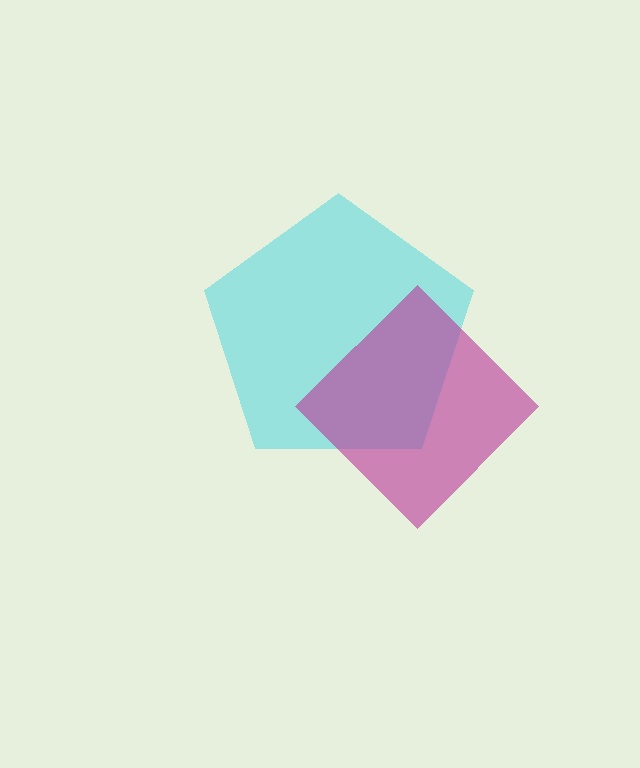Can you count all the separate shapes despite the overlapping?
Yes, there are 2 separate shapes.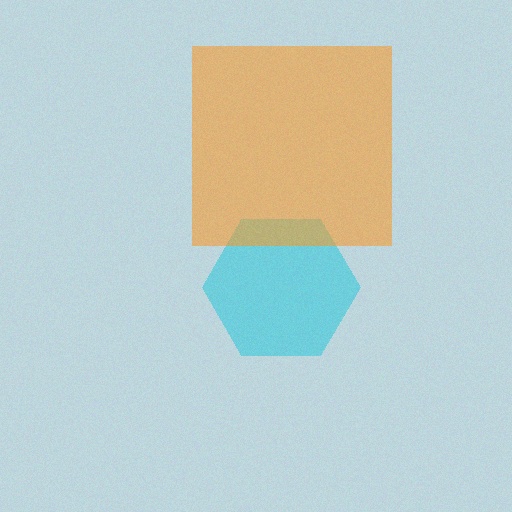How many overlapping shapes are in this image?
There are 2 overlapping shapes in the image.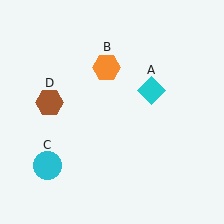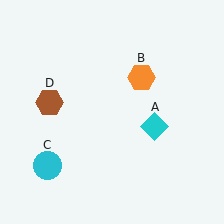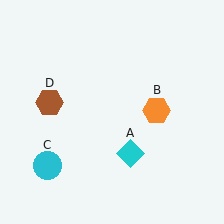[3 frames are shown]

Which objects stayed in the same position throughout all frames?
Cyan circle (object C) and brown hexagon (object D) remained stationary.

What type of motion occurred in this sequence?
The cyan diamond (object A), orange hexagon (object B) rotated clockwise around the center of the scene.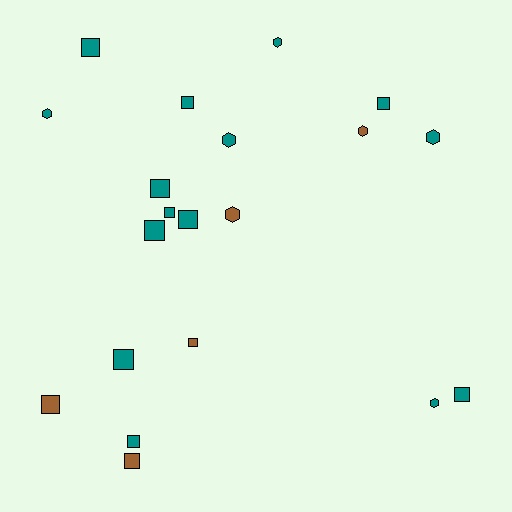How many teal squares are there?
There are 10 teal squares.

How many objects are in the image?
There are 20 objects.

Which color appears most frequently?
Teal, with 15 objects.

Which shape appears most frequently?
Square, with 13 objects.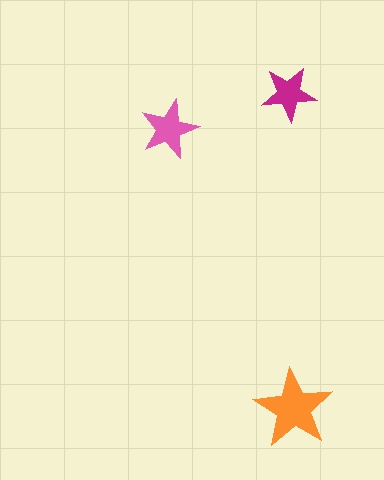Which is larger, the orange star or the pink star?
The orange one.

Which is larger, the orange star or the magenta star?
The orange one.